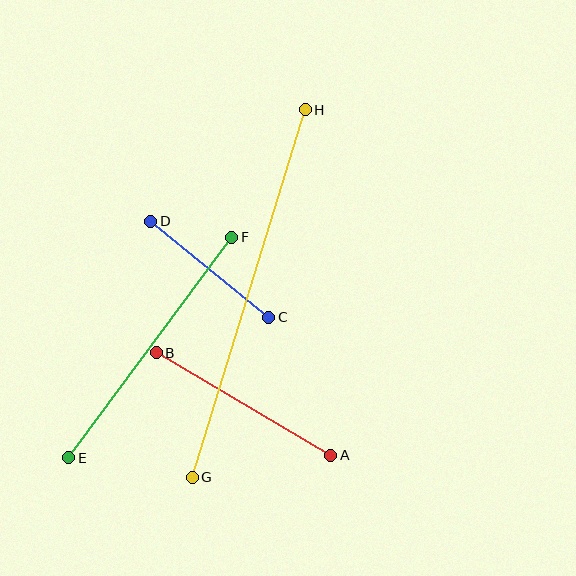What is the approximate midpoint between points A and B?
The midpoint is at approximately (243, 404) pixels.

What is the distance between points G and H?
The distance is approximately 384 pixels.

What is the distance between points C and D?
The distance is approximately 152 pixels.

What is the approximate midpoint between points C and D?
The midpoint is at approximately (210, 269) pixels.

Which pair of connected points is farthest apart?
Points G and H are farthest apart.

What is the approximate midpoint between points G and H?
The midpoint is at approximately (249, 294) pixels.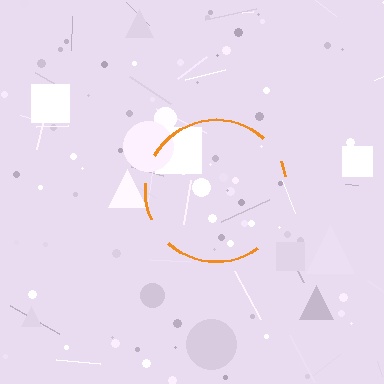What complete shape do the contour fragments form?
The contour fragments form a circle.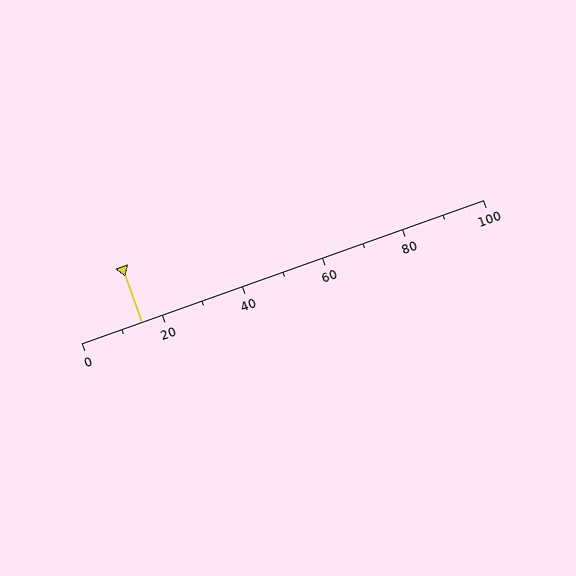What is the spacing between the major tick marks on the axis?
The major ticks are spaced 20 apart.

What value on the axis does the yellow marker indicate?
The marker indicates approximately 15.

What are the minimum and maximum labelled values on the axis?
The axis runs from 0 to 100.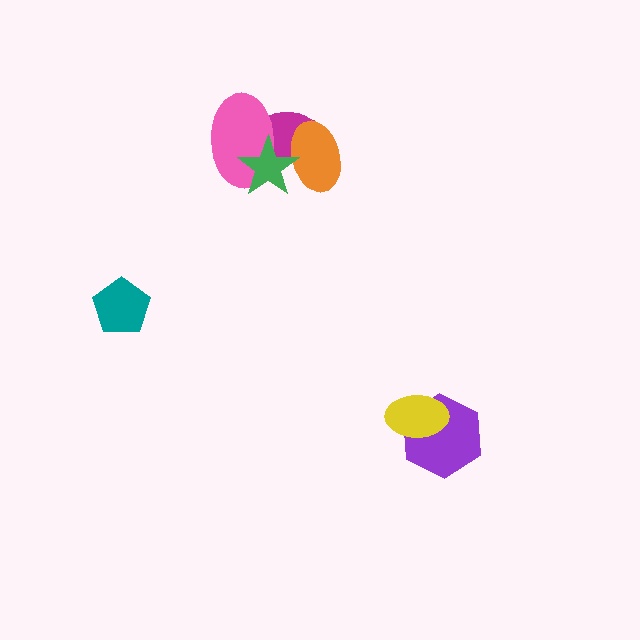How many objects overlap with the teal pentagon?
0 objects overlap with the teal pentagon.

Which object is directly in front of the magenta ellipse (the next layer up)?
The orange ellipse is directly in front of the magenta ellipse.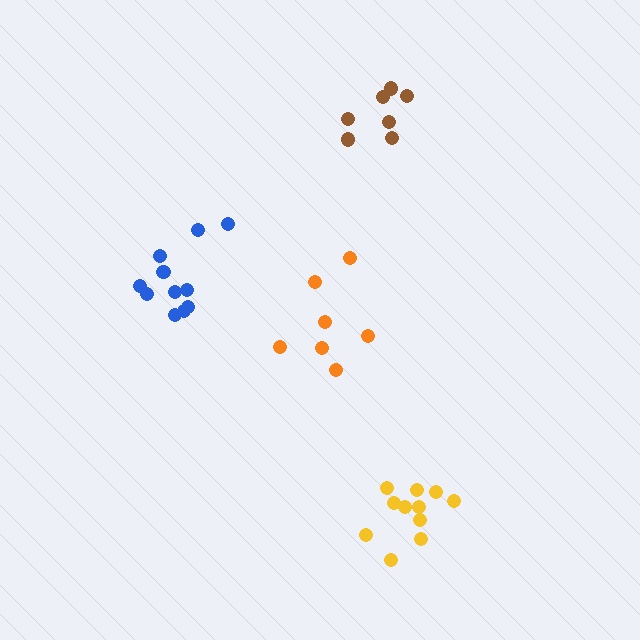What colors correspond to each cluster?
The clusters are colored: orange, blue, brown, yellow.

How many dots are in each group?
Group 1: 7 dots, Group 2: 11 dots, Group 3: 7 dots, Group 4: 11 dots (36 total).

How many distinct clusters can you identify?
There are 4 distinct clusters.